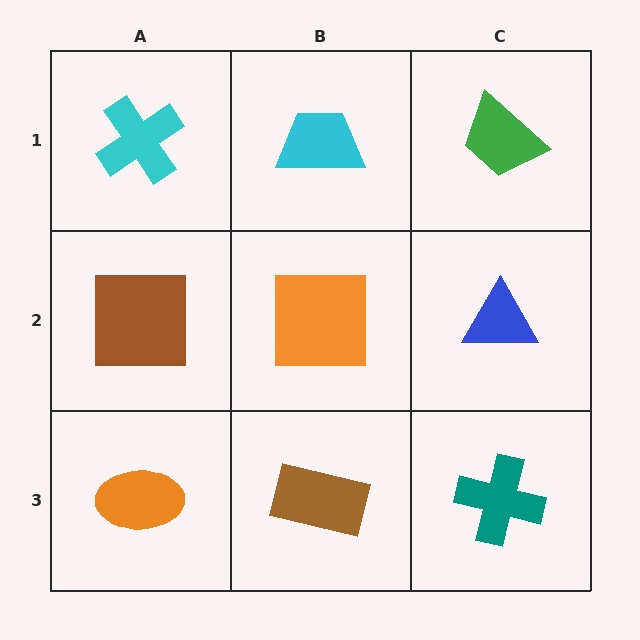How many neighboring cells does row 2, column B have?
4.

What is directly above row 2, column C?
A green trapezoid.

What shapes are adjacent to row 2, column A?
A cyan cross (row 1, column A), an orange ellipse (row 3, column A), an orange square (row 2, column B).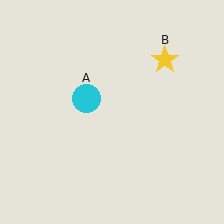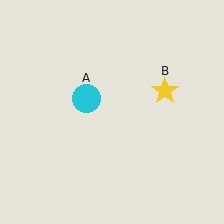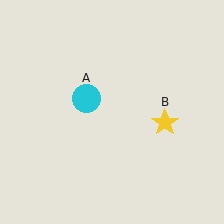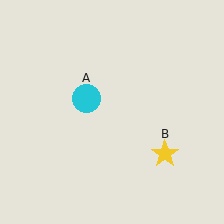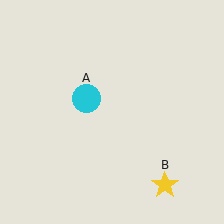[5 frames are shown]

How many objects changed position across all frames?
1 object changed position: yellow star (object B).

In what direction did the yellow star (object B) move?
The yellow star (object B) moved down.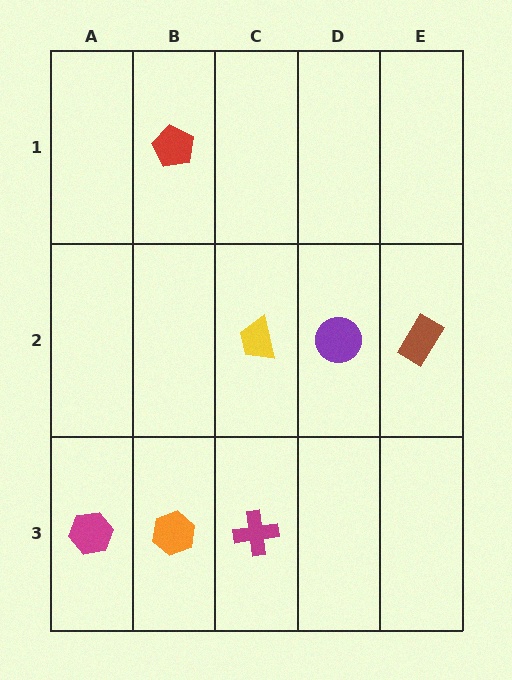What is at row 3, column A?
A magenta hexagon.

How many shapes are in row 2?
3 shapes.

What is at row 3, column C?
A magenta cross.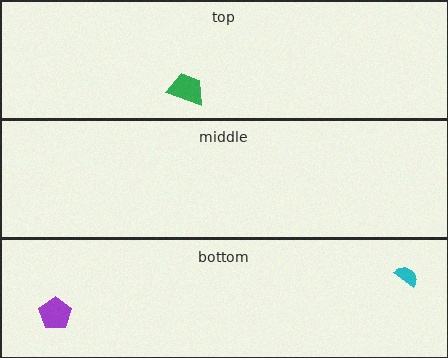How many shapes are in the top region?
1.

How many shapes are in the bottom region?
2.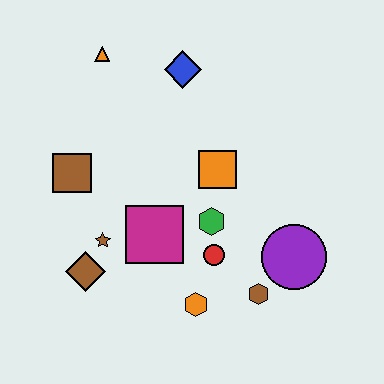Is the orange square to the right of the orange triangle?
Yes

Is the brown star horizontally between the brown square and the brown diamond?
No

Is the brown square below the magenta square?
No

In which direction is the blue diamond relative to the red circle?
The blue diamond is above the red circle.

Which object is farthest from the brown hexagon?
The orange triangle is farthest from the brown hexagon.